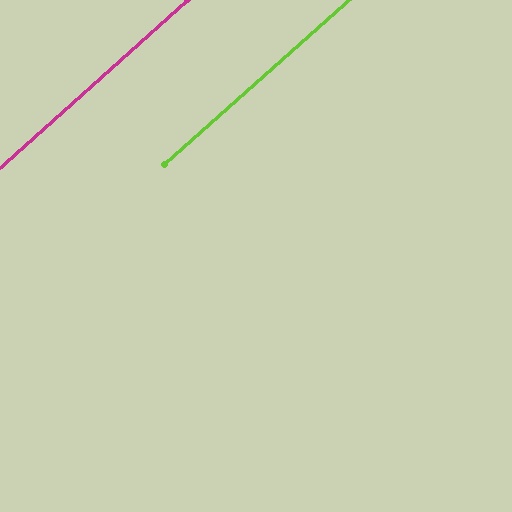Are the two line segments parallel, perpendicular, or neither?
Parallel — their directions differ by only 0.0°.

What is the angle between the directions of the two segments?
Approximately 0 degrees.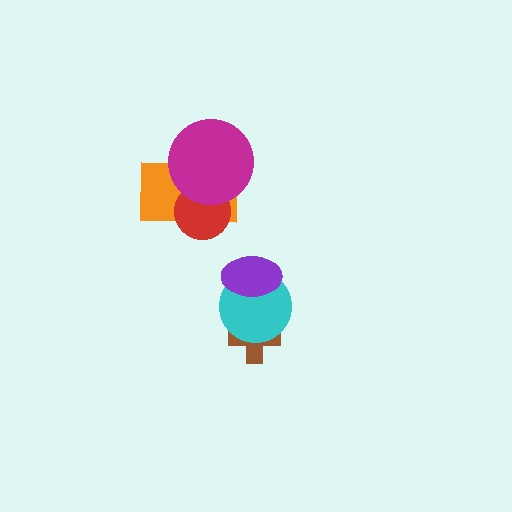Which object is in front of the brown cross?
The cyan circle is in front of the brown cross.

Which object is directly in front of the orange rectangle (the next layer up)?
The red circle is directly in front of the orange rectangle.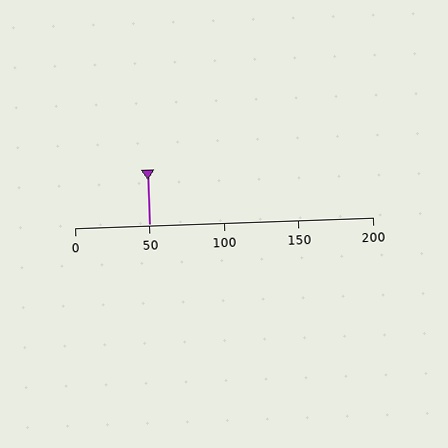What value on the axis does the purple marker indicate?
The marker indicates approximately 50.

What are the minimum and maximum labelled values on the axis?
The axis runs from 0 to 200.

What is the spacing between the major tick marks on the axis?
The major ticks are spaced 50 apart.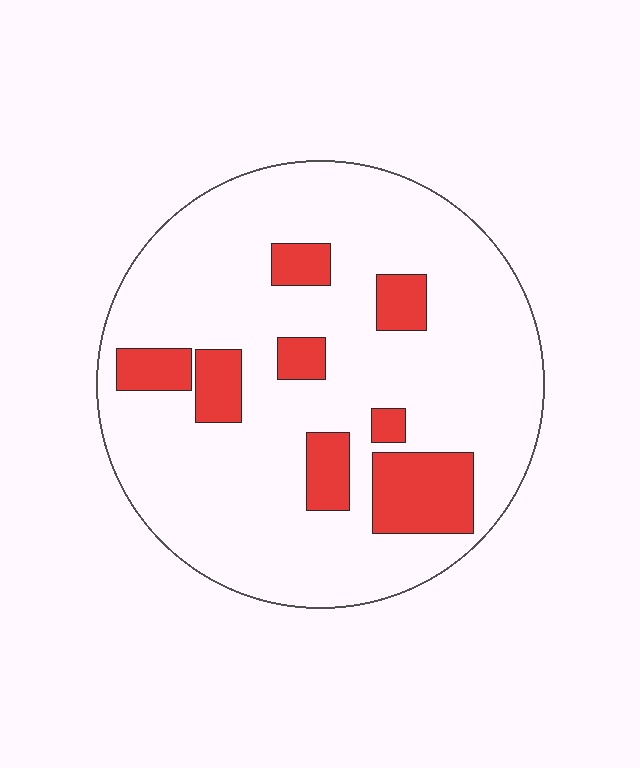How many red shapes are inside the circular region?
8.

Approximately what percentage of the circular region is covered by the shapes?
Approximately 15%.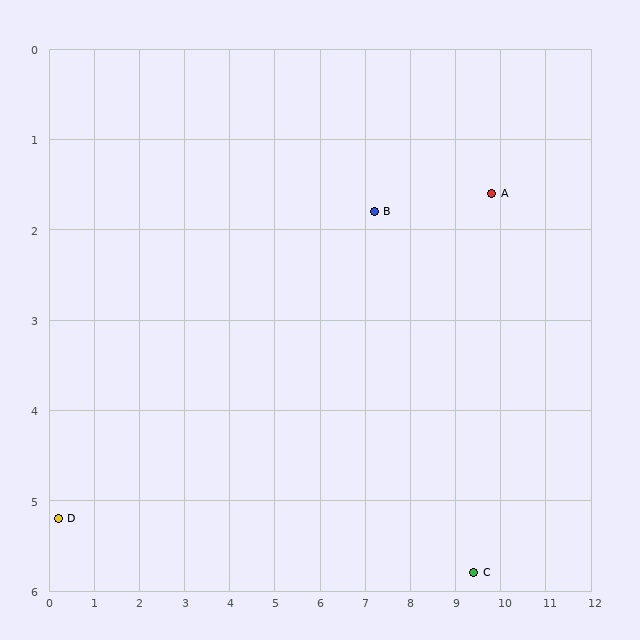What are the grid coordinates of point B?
Point B is at approximately (7.2, 1.8).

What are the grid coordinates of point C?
Point C is at approximately (9.4, 5.8).